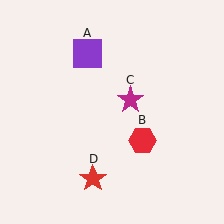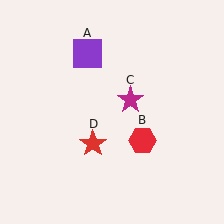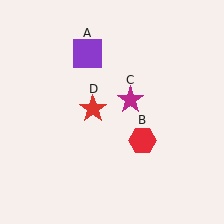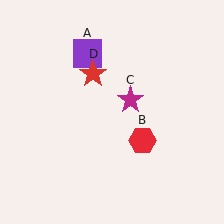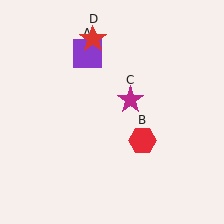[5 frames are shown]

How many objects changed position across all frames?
1 object changed position: red star (object D).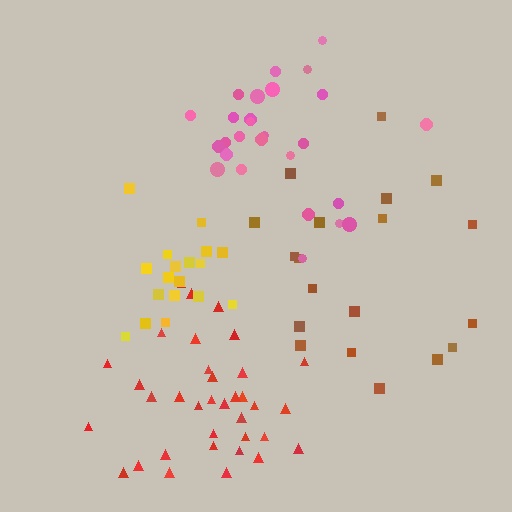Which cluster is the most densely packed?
Yellow.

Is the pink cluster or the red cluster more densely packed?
Red.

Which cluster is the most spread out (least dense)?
Brown.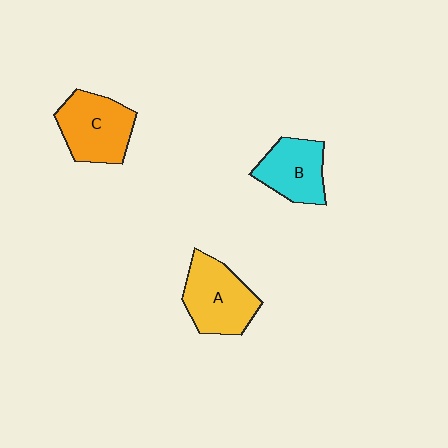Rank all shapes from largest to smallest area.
From largest to smallest: A (yellow), C (orange), B (cyan).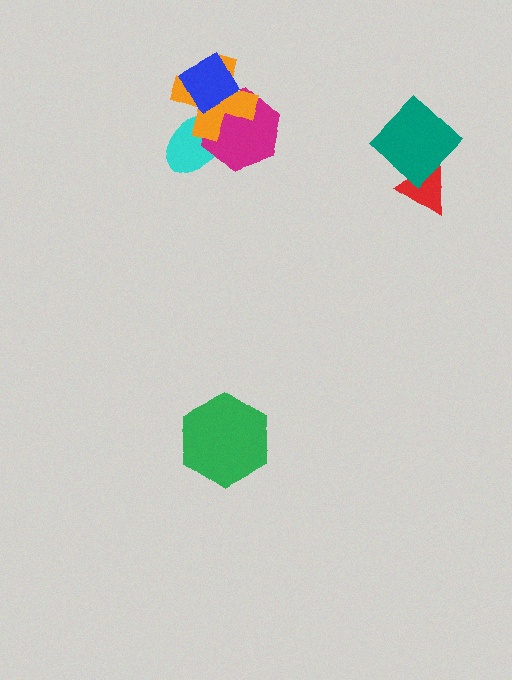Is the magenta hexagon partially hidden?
Yes, it is partially covered by another shape.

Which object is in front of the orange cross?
The blue diamond is in front of the orange cross.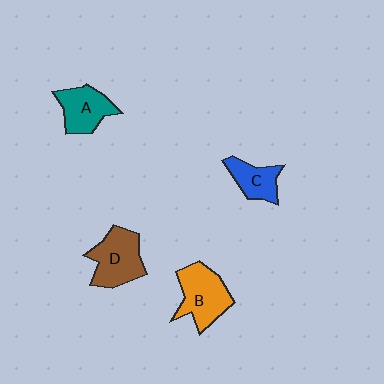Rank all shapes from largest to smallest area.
From largest to smallest: B (orange), D (brown), A (teal), C (blue).